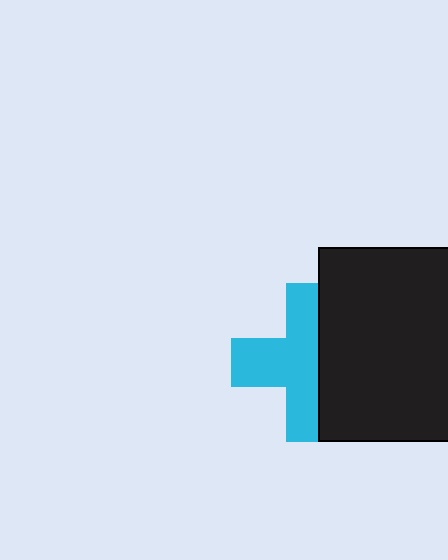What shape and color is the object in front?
The object in front is a black rectangle.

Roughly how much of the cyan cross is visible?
About half of it is visible (roughly 58%).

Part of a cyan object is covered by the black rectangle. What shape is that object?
It is a cross.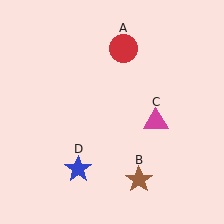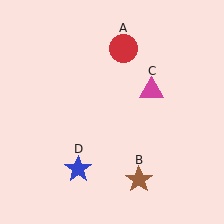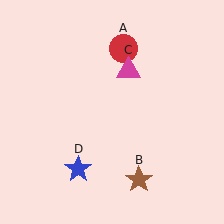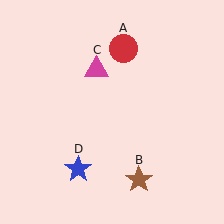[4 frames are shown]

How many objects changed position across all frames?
1 object changed position: magenta triangle (object C).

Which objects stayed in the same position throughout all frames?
Red circle (object A) and brown star (object B) and blue star (object D) remained stationary.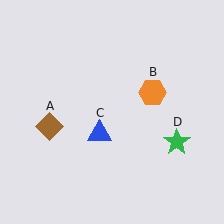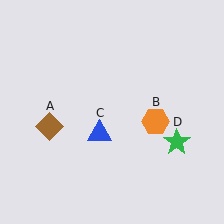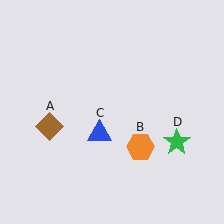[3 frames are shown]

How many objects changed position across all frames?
1 object changed position: orange hexagon (object B).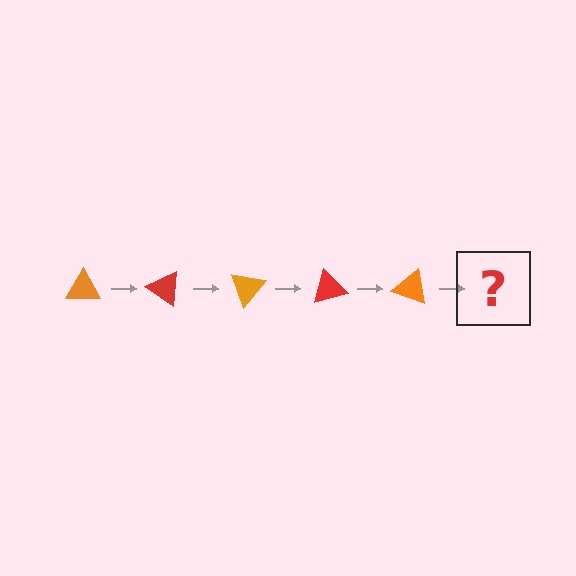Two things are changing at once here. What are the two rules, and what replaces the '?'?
The two rules are that it rotates 35 degrees each step and the color cycles through orange and red. The '?' should be a red triangle, rotated 175 degrees from the start.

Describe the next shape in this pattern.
It should be a red triangle, rotated 175 degrees from the start.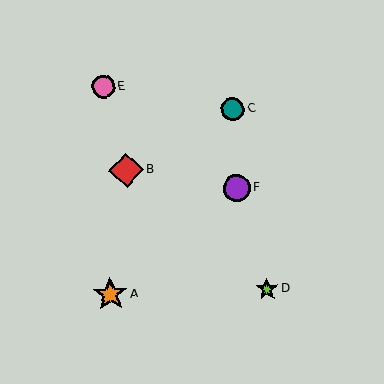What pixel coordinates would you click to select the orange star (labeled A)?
Click at (110, 294) to select the orange star A.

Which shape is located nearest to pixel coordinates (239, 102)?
The teal circle (labeled C) at (233, 109) is nearest to that location.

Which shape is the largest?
The red diamond (labeled B) is the largest.